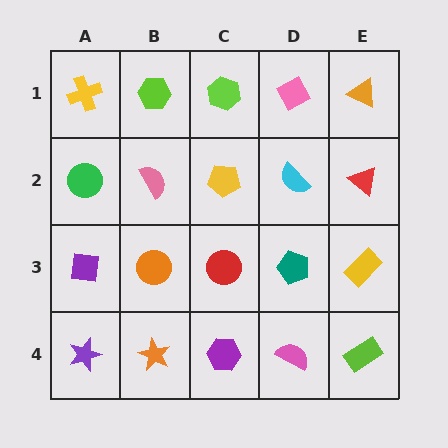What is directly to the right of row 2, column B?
A yellow pentagon.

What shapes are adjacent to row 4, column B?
An orange circle (row 3, column B), a purple star (row 4, column A), a purple hexagon (row 4, column C).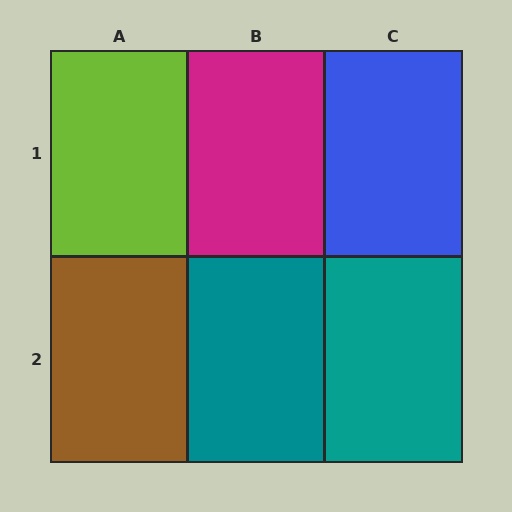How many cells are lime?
1 cell is lime.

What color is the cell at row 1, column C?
Blue.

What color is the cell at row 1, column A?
Lime.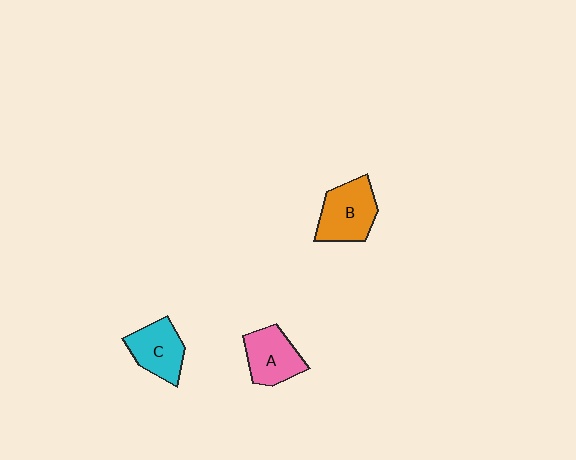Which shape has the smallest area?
Shape C (cyan).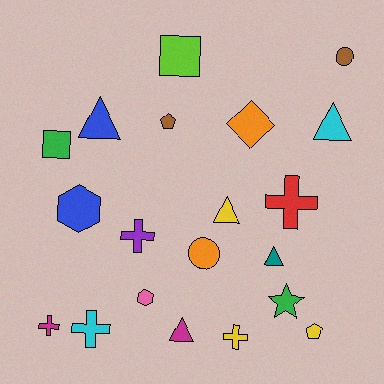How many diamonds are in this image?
There is 1 diamond.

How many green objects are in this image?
There are 2 green objects.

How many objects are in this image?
There are 20 objects.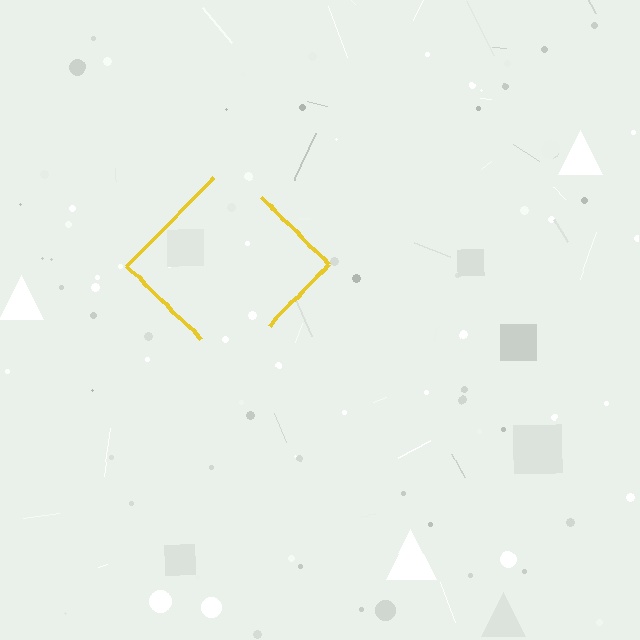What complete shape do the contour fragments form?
The contour fragments form a diamond.